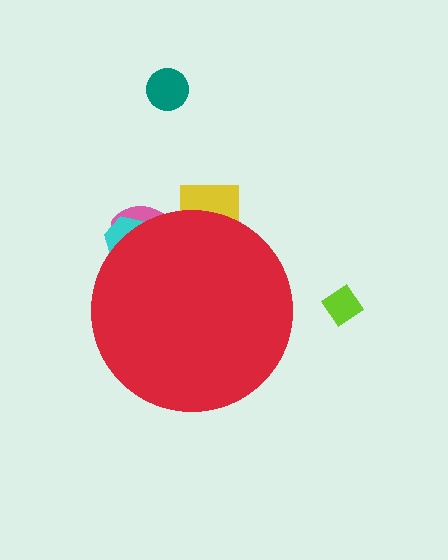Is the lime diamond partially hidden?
No, the lime diamond is fully visible.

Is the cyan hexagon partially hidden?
Yes, the cyan hexagon is partially hidden behind the red circle.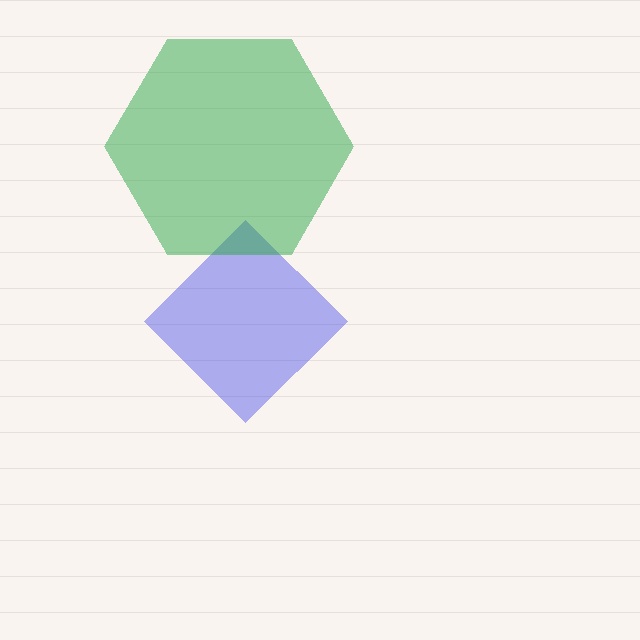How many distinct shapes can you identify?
There are 2 distinct shapes: a blue diamond, a green hexagon.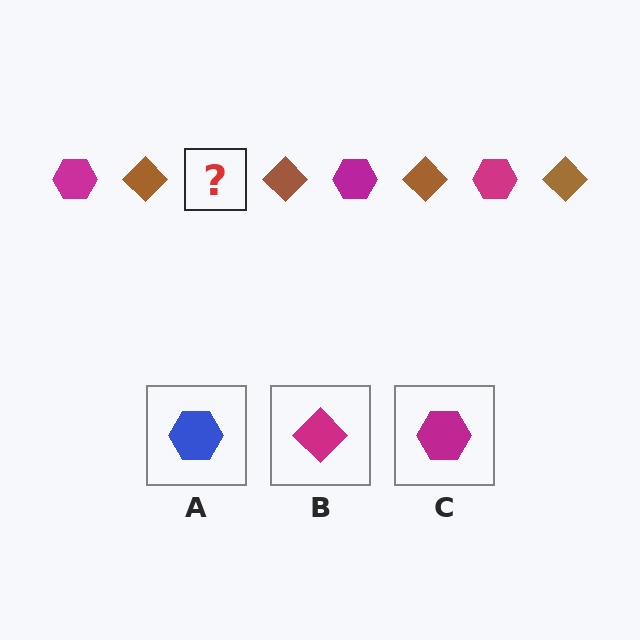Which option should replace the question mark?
Option C.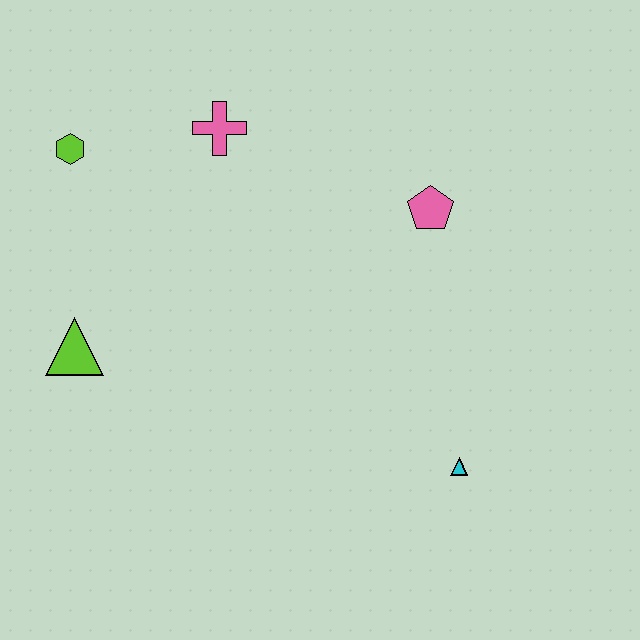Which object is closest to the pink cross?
The lime hexagon is closest to the pink cross.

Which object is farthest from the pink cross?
The cyan triangle is farthest from the pink cross.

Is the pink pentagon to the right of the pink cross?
Yes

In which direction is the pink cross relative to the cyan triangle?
The pink cross is above the cyan triangle.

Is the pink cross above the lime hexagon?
Yes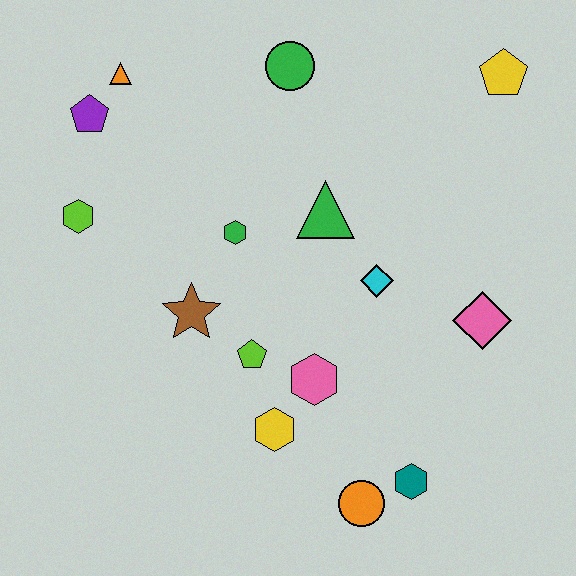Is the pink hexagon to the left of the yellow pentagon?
Yes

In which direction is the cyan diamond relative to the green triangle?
The cyan diamond is below the green triangle.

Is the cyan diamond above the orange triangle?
No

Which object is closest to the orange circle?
The teal hexagon is closest to the orange circle.